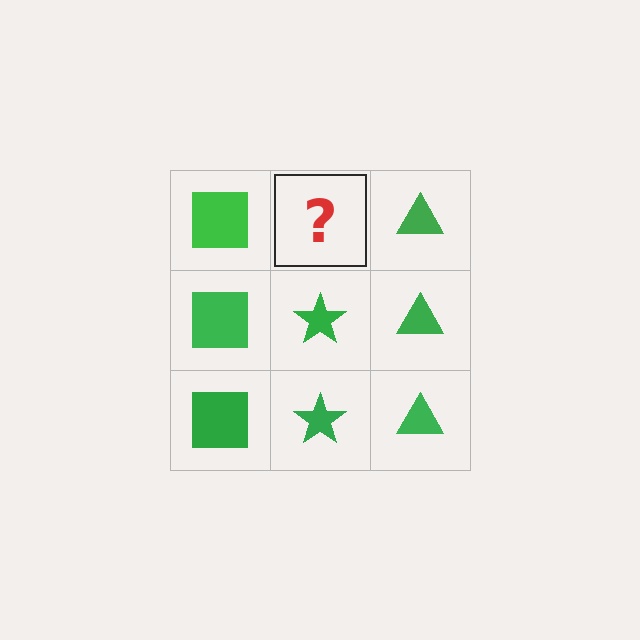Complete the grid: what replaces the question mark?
The question mark should be replaced with a green star.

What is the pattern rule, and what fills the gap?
The rule is that each column has a consistent shape. The gap should be filled with a green star.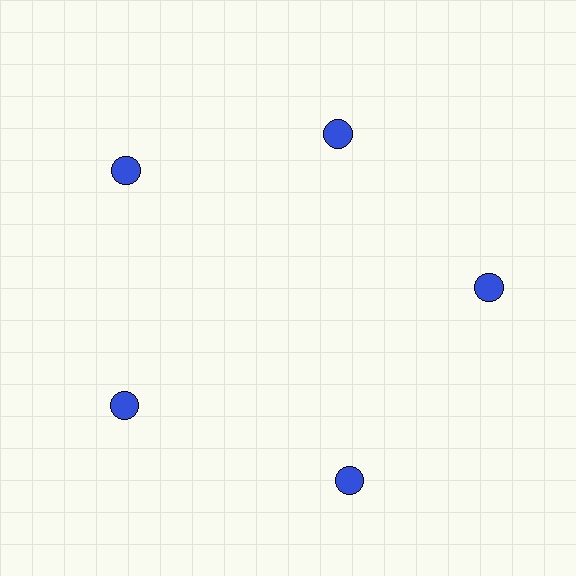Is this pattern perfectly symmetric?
No. The 5 blue circles are arranged in a ring, but one element near the 1 o'clock position is pulled inward toward the center, breaking the 5-fold rotational symmetry.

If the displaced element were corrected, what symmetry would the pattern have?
It would have 5-fold rotational symmetry — the pattern would map onto itself every 72 degrees.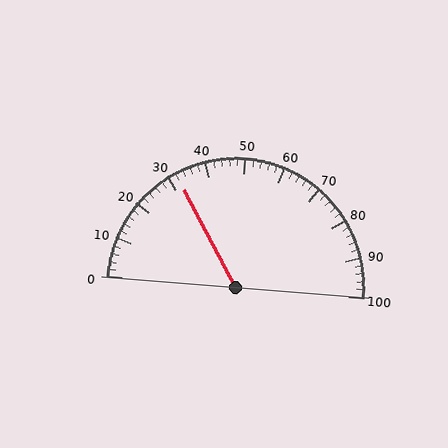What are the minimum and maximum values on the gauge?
The gauge ranges from 0 to 100.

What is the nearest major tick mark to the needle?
The nearest major tick mark is 30.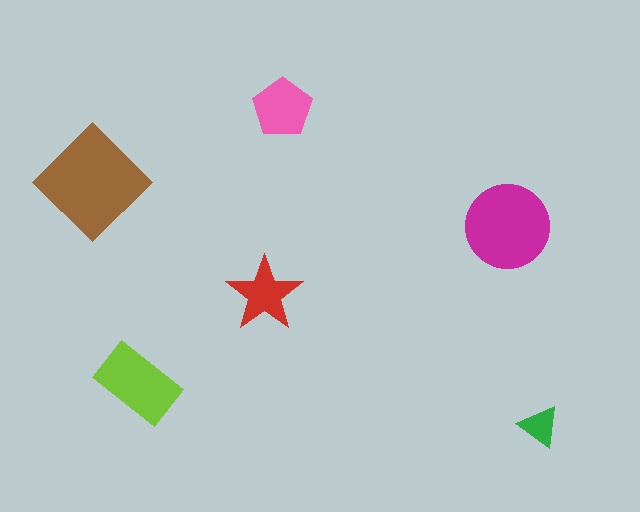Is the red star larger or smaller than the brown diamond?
Smaller.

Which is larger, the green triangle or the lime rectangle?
The lime rectangle.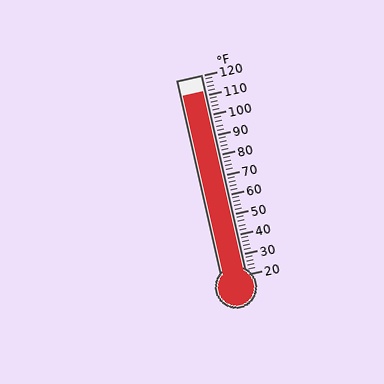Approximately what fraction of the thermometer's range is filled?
The thermometer is filled to approximately 90% of its range.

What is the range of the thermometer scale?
The thermometer scale ranges from 20°F to 120°F.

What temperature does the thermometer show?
The thermometer shows approximately 112°F.